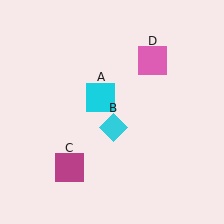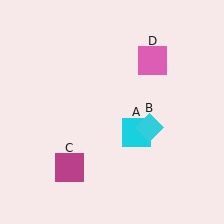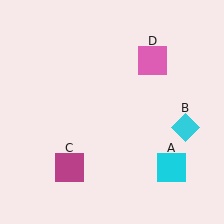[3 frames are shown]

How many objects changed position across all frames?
2 objects changed position: cyan square (object A), cyan diamond (object B).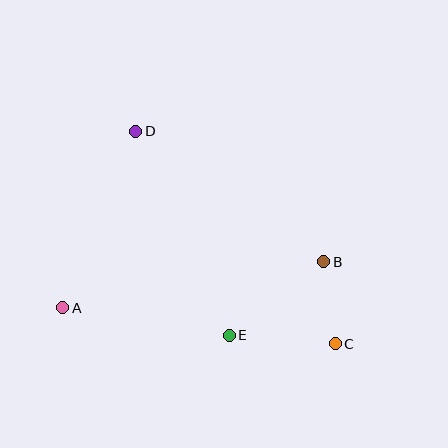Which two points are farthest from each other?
Points C and D are farthest from each other.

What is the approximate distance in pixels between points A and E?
The distance between A and E is approximately 169 pixels.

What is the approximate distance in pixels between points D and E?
The distance between D and E is approximately 224 pixels.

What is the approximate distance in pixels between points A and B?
The distance between A and B is approximately 265 pixels.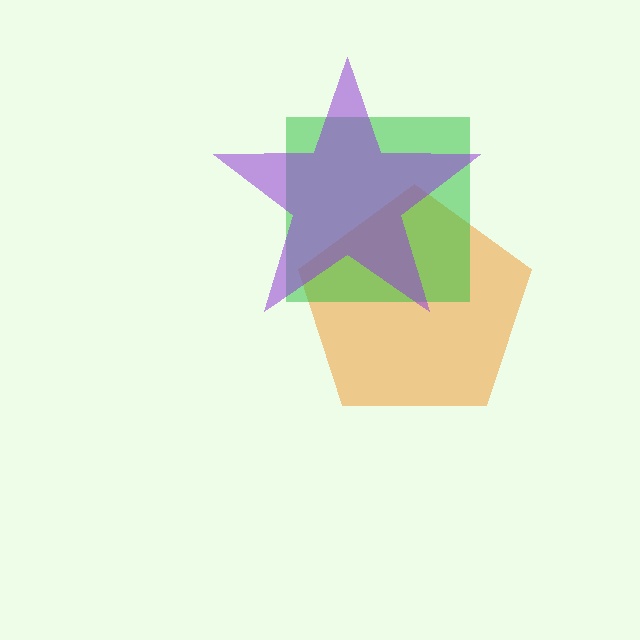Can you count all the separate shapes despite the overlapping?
Yes, there are 3 separate shapes.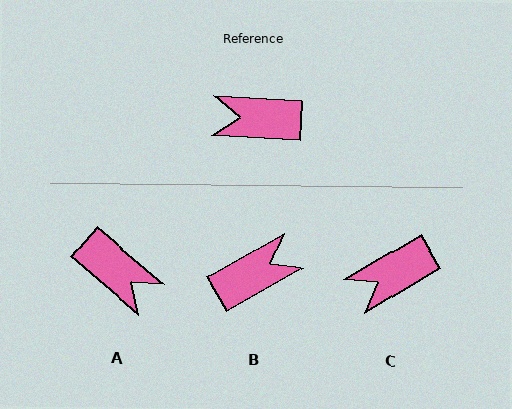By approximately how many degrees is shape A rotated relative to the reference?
Approximately 142 degrees counter-clockwise.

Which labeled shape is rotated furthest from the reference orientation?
B, about 148 degrees away.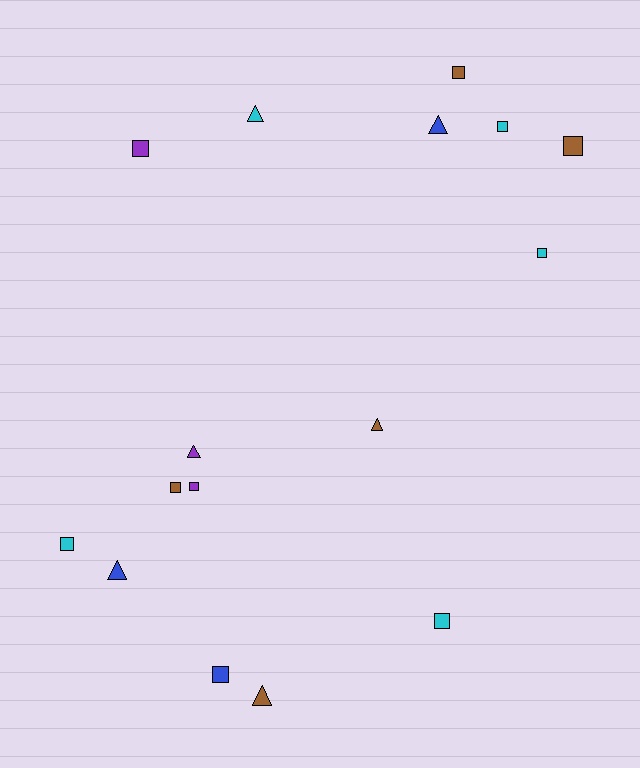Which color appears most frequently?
Cyan, with 5 objects.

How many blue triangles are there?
There are 2 blue triangles.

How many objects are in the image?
There are 16 objects.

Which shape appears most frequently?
Square, with 10 objects.